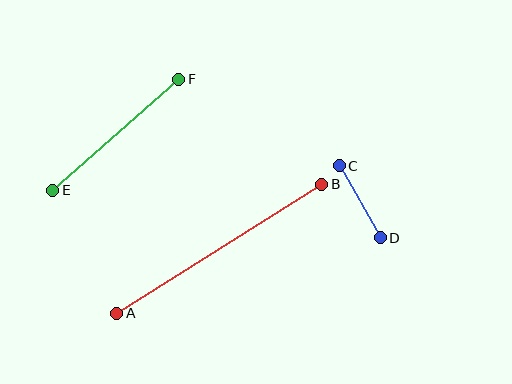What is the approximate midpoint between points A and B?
The midpoint is at approximately (219, 249) pixels.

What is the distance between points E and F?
The distance is approximately 168 pixels.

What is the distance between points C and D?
The distance is approximately 83 pixels.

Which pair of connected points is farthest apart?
Points A and B are farthest apart.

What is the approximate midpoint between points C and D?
The midpoint is at approximately (360, 202) pixels.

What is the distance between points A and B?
The distance is approximately 242 pixels.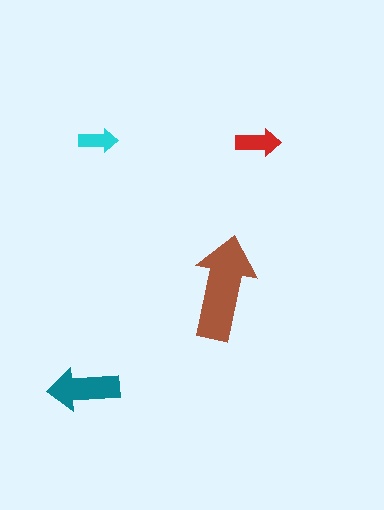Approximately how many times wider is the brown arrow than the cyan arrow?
About 2.5 times wider.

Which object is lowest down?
The teal arrow is bottommost.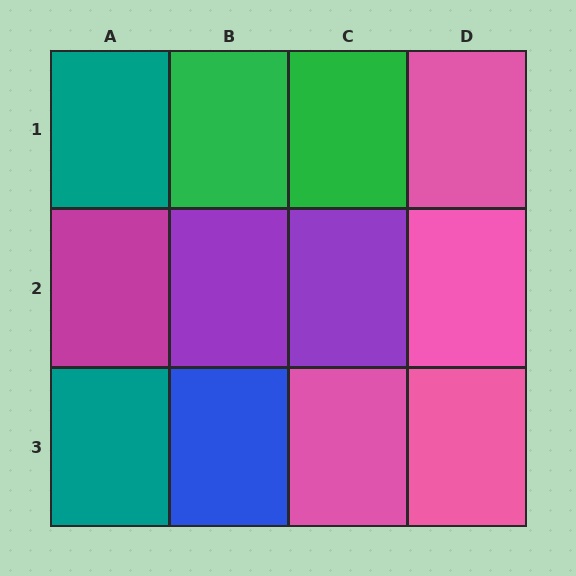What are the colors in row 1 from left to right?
Teal, green, green, pink.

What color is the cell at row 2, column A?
Magenta.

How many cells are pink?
4 cells are pink.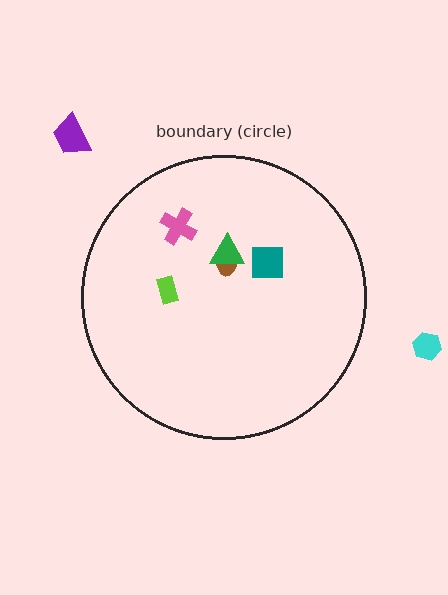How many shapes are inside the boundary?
5 inside, 2 outside.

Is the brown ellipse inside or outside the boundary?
Inside.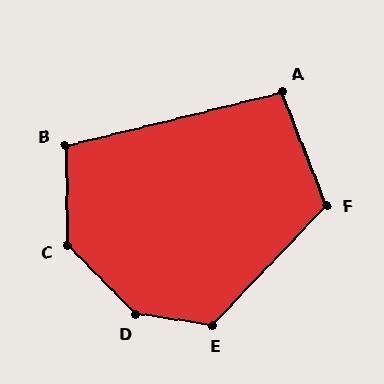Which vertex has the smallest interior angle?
A, at approximately 97 degrees.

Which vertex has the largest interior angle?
D, at approximately 142 degrees.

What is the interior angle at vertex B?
Approximately 102 degrees (obtuse).